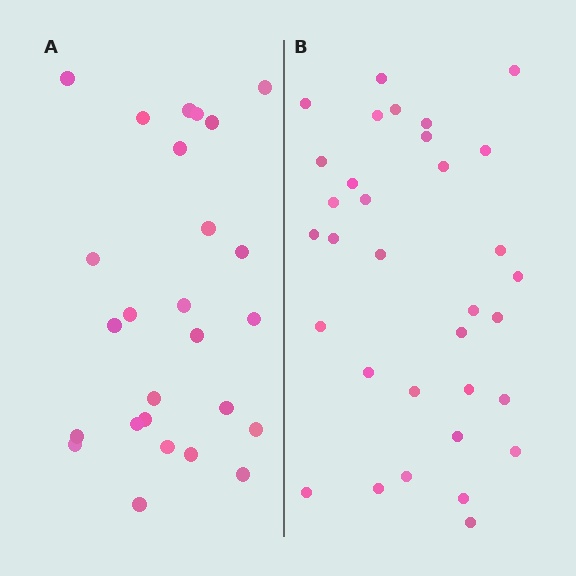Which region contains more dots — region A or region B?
Region B (the right region) has more dots.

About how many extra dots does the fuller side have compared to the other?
Region B has roughly 8 or so more dots than region A.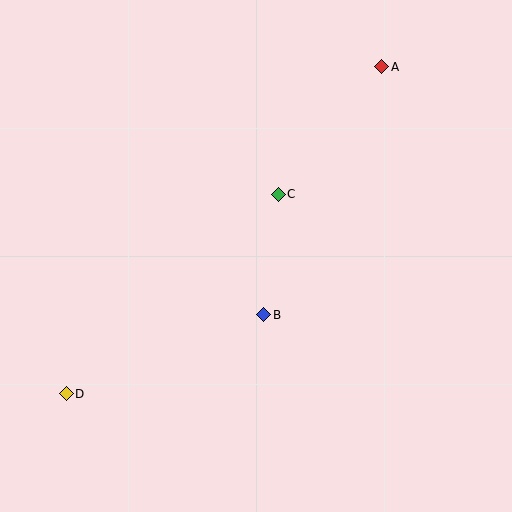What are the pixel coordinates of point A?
Point A is at (382, 67).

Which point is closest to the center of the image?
Point B at (264, 315) is closest to the center.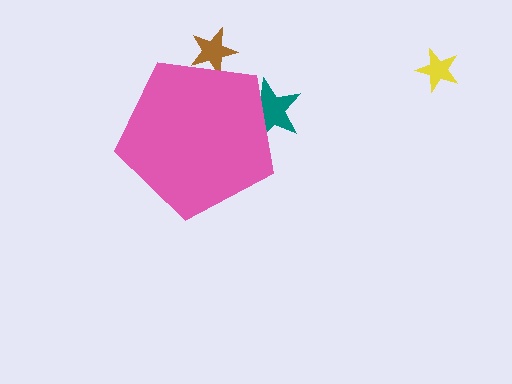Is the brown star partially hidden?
Yes, the brown star is partially hidden behind the pink pentagon.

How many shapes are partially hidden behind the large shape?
2 shapes are partially hidden.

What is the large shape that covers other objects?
A pink pentagon.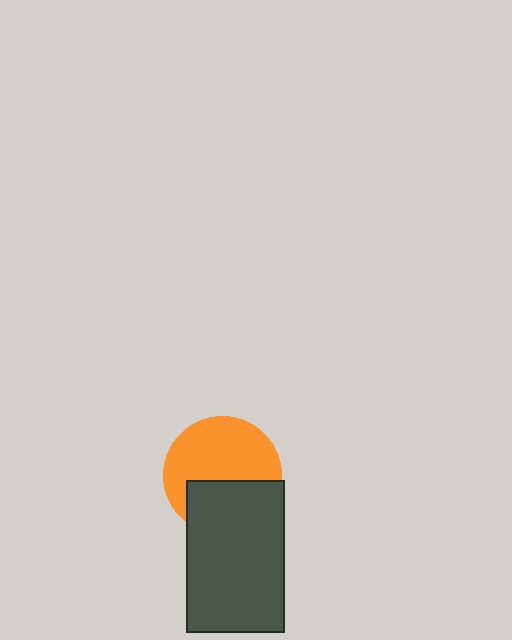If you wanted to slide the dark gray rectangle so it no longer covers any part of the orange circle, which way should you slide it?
Slide it down — that is the most direct way to separate the two shapes.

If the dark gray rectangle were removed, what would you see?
You would see the complete orange circle.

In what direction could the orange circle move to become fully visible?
The orange circle could move up. That would shift it out from behind the dark gray rectangle entirely.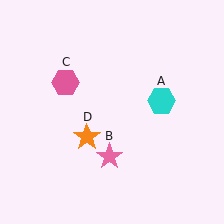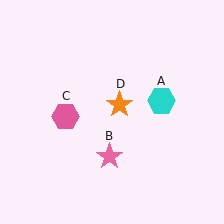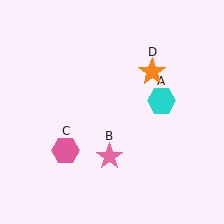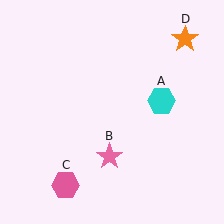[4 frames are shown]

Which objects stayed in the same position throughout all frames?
Cyan hexagon (object A) and pink star (object B) remained stationary.